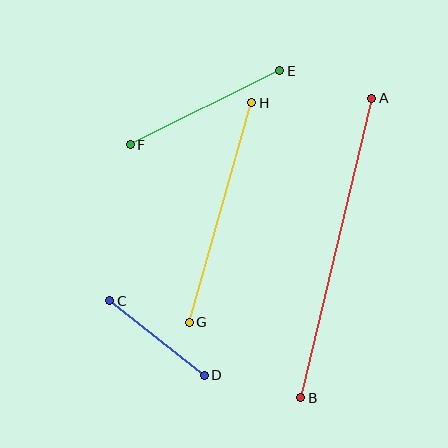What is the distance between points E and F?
The distance is approximately 167 pixels.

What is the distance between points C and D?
The distance is approximately 120 pixels.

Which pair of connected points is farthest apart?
Points A and B are farthest apart.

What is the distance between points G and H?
The distance is approximately 228 pixels.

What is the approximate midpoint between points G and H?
The midpoint is at approximately (220, 212) pixels.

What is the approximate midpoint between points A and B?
The midpoint is at approximately (336, 248) pixels.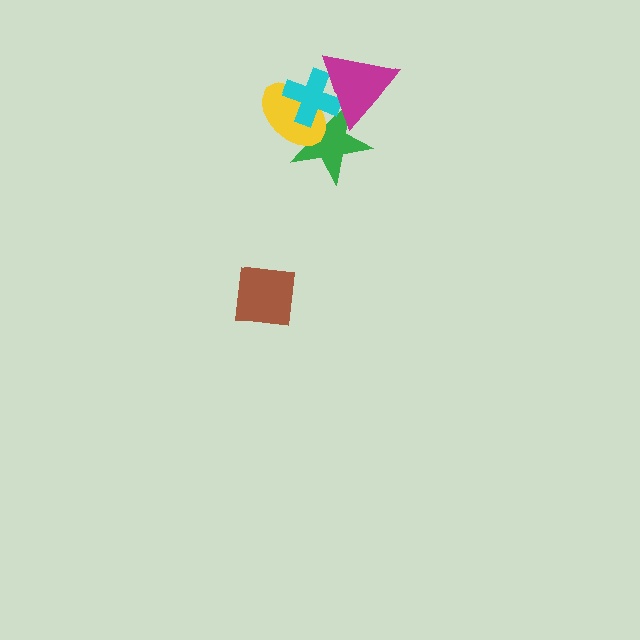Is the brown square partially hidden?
No, no other shape covers it.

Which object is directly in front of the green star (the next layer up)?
The yellow ellipse is directly in front of the green star.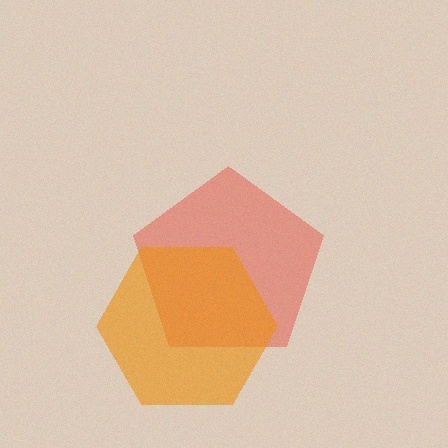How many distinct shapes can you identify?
There are 2 distinct shapes: a red pentagon, an orange hexagon.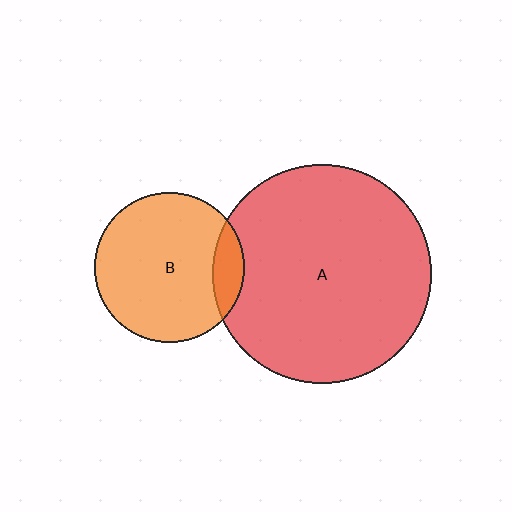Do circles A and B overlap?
Yes.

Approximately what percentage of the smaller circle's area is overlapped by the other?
Approximately 10%.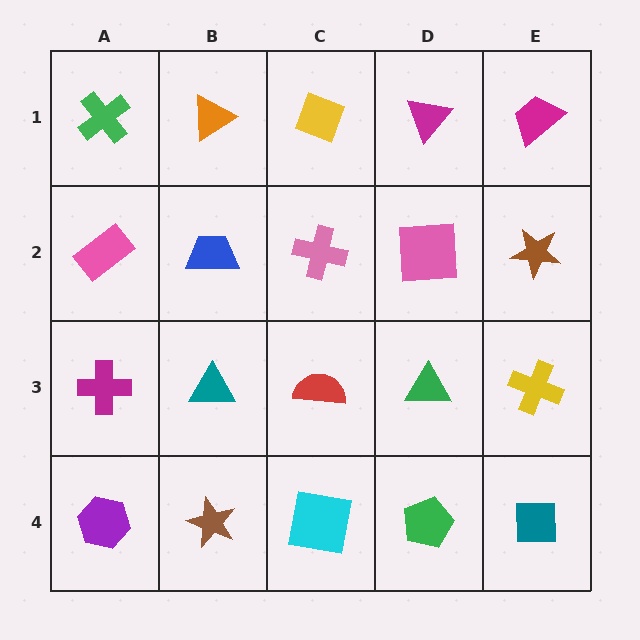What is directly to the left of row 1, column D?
A yellow diamond.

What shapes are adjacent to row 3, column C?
A pink cross (row 2, column C), a cyan square (row 4, column C), a teal triangle (row 3, column B), a green triangle (row 3, column D).